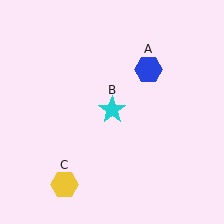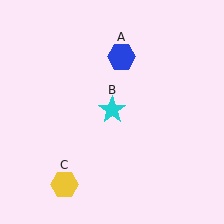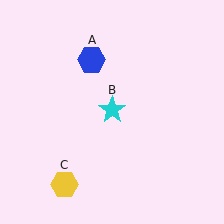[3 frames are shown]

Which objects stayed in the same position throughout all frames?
Cyan star (object B) and yellow hexagon (object C) remained stationary.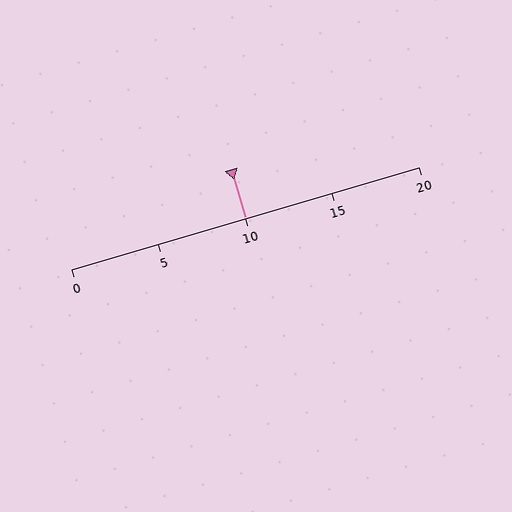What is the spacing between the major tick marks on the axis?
The major ticks are spaced 5 apart.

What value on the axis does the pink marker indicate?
The marker indicates approximately 10.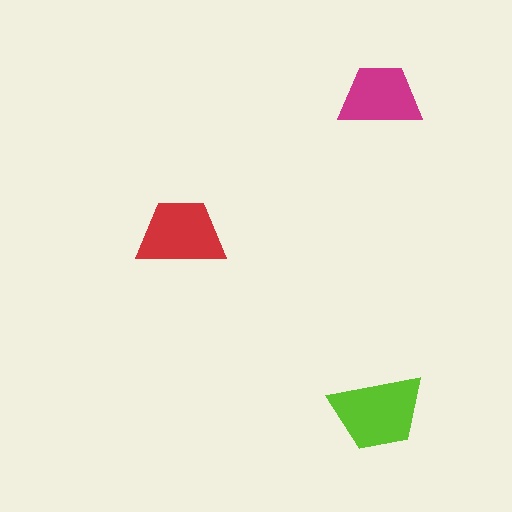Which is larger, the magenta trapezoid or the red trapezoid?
The red one.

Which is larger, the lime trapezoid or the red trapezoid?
The lime one.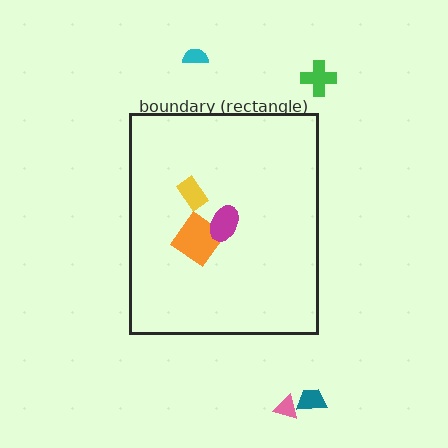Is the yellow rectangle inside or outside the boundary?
Inside.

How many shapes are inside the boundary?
3 inside, 4 outside.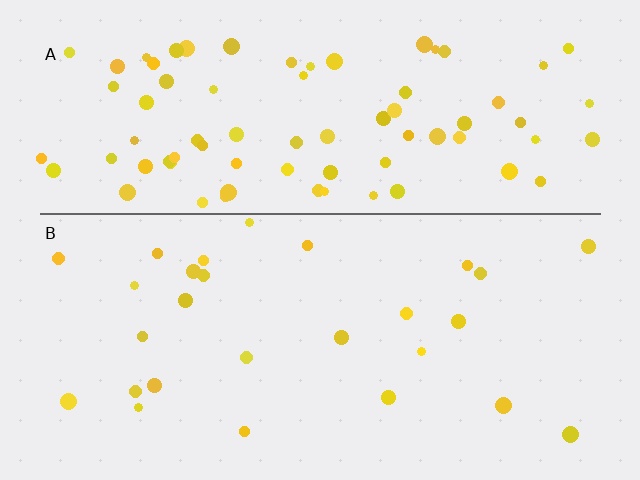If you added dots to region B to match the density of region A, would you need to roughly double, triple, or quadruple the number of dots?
Approximately triple.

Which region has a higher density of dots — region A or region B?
A (the top).